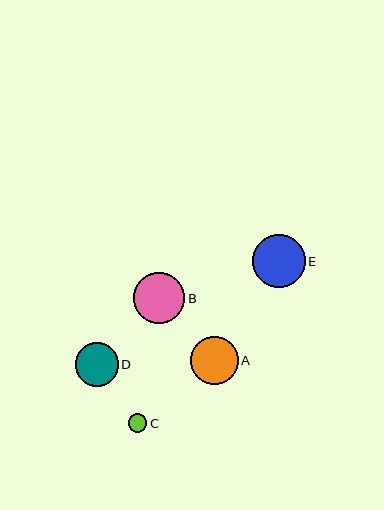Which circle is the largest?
Circle E is the largest with a size of approximately 53 pixels.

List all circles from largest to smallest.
From largest to smallest: E, B, A, D, C.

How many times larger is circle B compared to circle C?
Circle B is approximately 2.8 times the size of circle C.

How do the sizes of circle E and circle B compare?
Circle E and circle B are approximately the same size.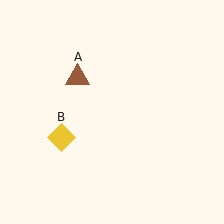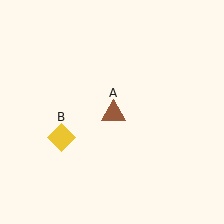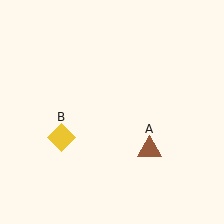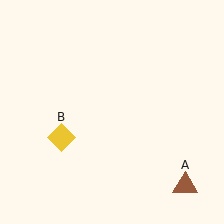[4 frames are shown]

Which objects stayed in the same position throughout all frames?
Yellow diamond (object B) remained stationary.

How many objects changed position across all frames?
1 object changed position: brown triangle (object A).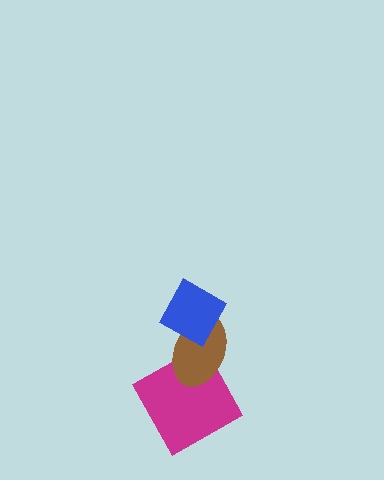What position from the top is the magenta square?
The magenta square is 3rd from the top.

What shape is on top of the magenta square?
The brown ellipse is on top of the magenta square.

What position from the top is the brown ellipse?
The brown ellipse is 2nd from the top.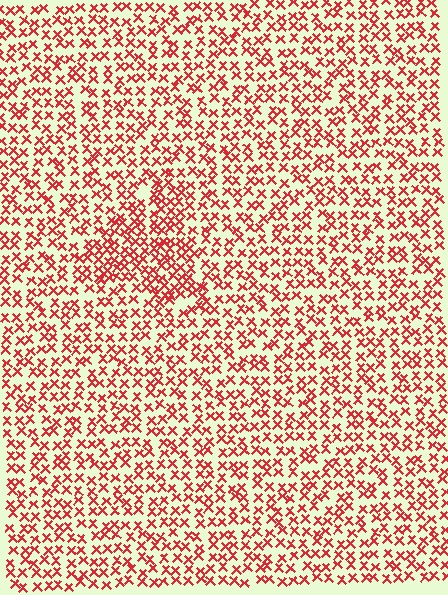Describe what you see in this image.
The image contains small red elements arranged at two different densities. A triangle-shaped region is visible where the elements are more densely packed than the surrounding area.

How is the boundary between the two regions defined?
The boundary is defined by a change in element density (approximately 1.6x ratio). All elements are the same color, size, and shape.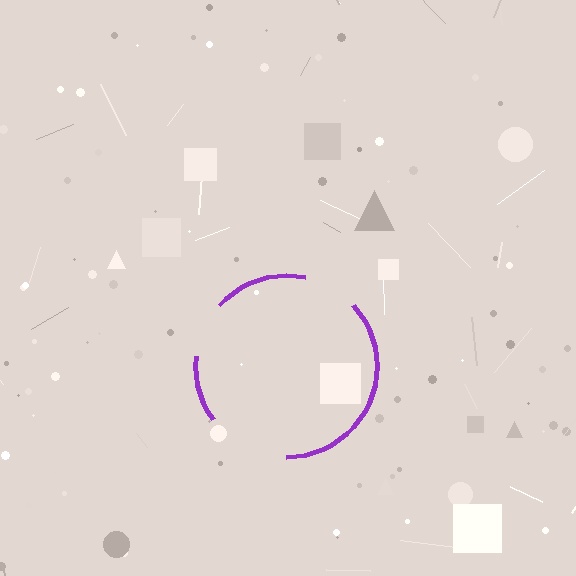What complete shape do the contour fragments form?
The contour fragments form a circle.